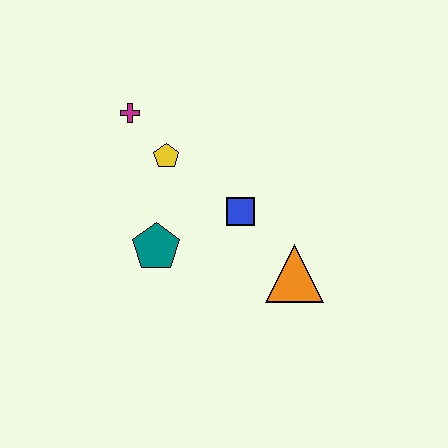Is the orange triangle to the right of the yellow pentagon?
Yes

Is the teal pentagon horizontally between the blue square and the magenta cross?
Yes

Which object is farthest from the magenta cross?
The orange triangle is farthest from the magenta cross.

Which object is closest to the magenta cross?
The yellow pentagon is closest to the magenta cross.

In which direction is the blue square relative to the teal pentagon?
The blue square is to the right of the teal pentagon.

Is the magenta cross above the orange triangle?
Yes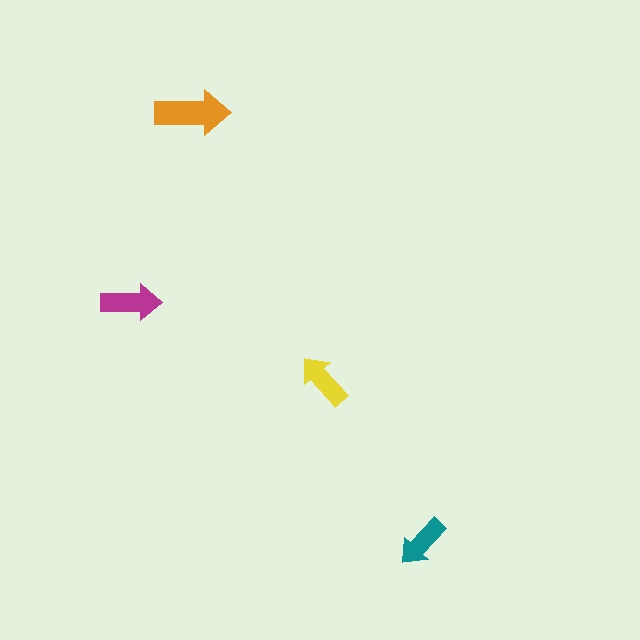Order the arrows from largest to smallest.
the orange one, the magenta one, the yellow one, the teal one.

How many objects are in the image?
There are 4 objects in the image.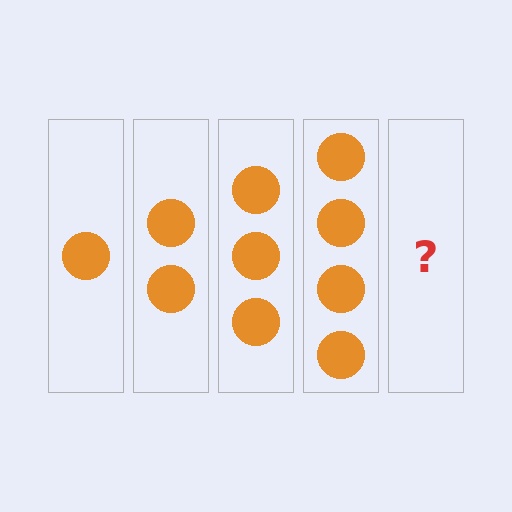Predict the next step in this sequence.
The next step is 5 circles.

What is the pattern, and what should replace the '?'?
The pattern is that each step adds one more circle. The '?' should be 5 circles.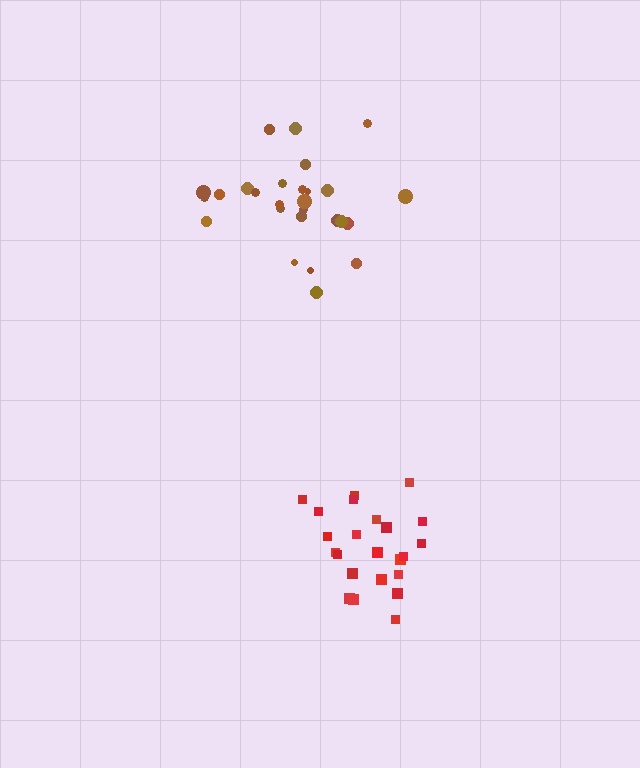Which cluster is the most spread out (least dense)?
Brown.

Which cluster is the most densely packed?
Red.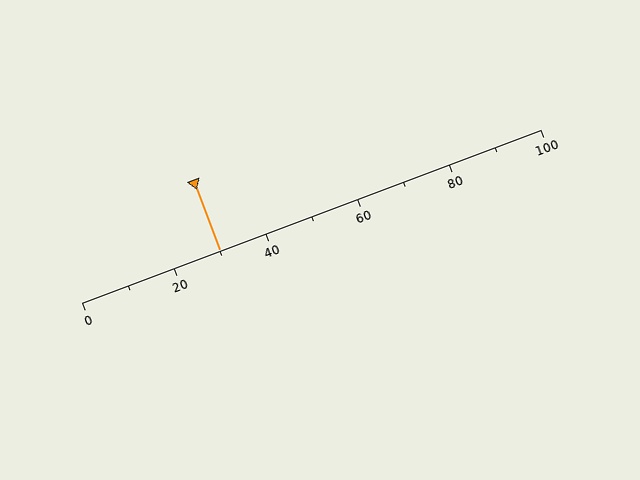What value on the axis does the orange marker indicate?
The marker indicates approximately 30.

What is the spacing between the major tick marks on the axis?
The major ticks are spaced 20 apart.